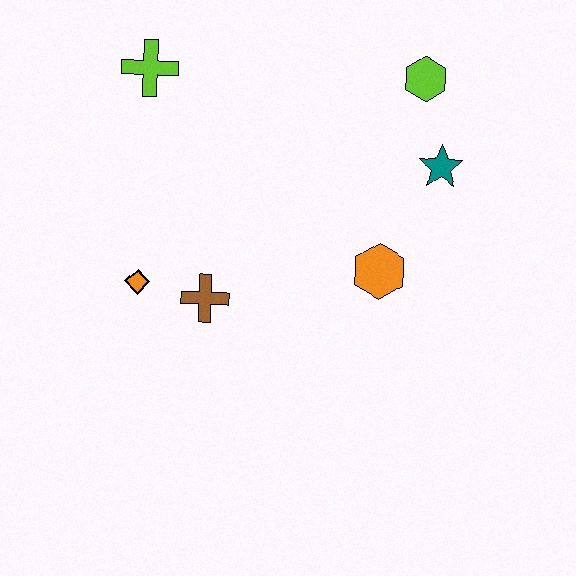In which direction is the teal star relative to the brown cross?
The teal star is to the right of the brown cross.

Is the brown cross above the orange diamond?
No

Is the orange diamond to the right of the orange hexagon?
No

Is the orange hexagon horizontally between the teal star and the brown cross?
Yes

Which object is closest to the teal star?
The lime hexagon is closest to the teal star.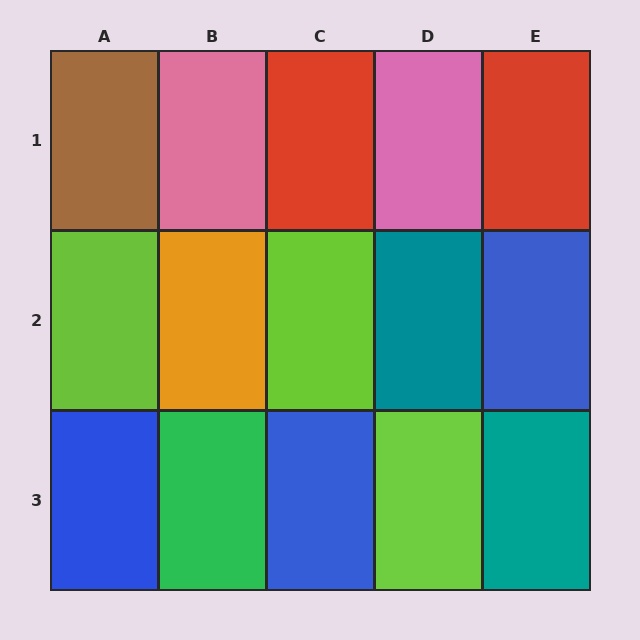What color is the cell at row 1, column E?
Red.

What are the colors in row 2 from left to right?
Lime, orange, lime, teal, blue.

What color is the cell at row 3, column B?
Green.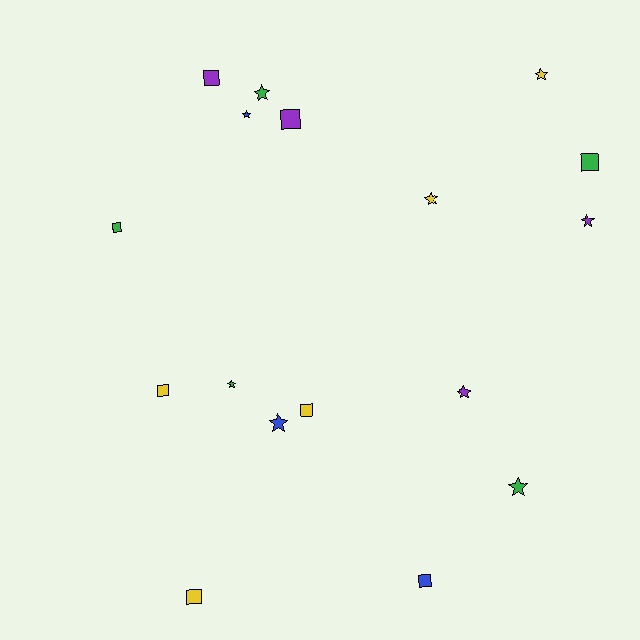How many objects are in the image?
There are 17 objects.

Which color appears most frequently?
Yellow, with 5 objects.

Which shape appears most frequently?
Star, with 9 objects.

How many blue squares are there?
There is 1 blue square.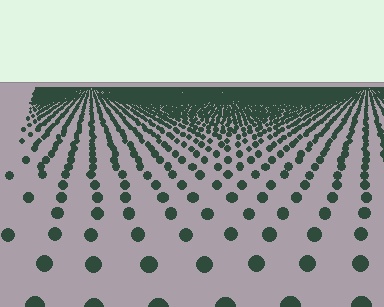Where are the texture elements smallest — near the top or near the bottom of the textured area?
Near the top.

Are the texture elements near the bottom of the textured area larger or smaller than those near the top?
Larger. Near the bottom, elements are closer to the viewer and appear at a bigger on-screen size.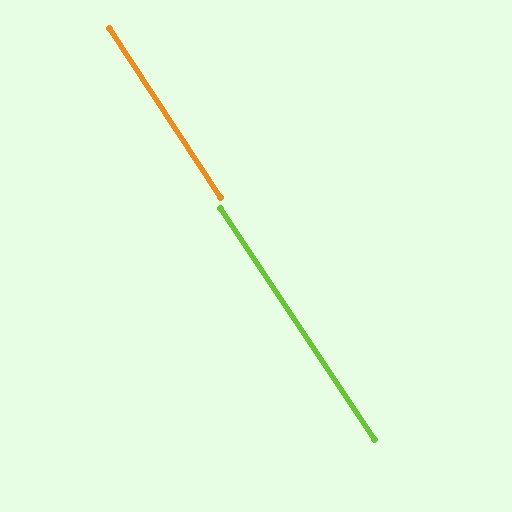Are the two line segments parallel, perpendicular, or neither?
Parallel — their directions differ by only 0.6°.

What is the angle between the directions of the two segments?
Approximately 1 degree.